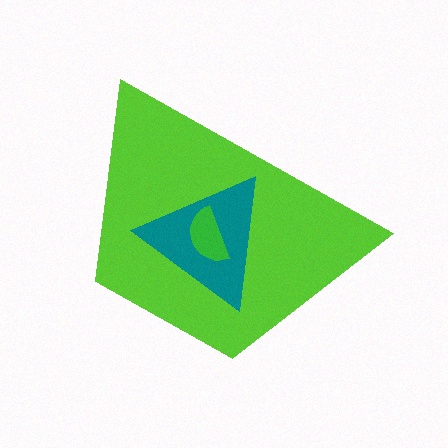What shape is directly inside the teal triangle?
The green semicircle.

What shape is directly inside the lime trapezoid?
The teal triangle.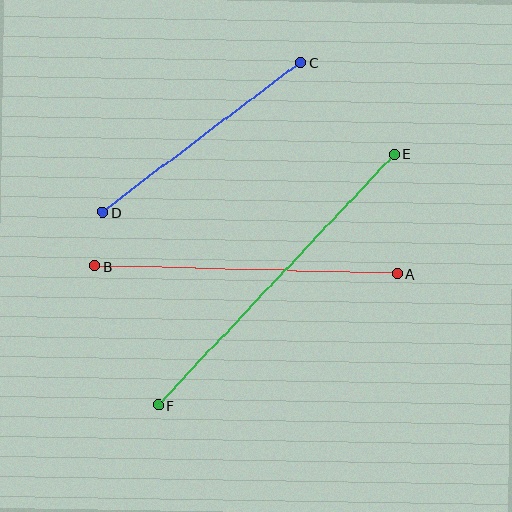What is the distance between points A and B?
The distance is approximately 302 pixels.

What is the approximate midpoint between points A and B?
The midpoint is at approximately (246, 270) pixels.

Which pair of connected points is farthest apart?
Points E and F are farthest apart.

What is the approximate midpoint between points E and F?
The midpoint is at approximately (276, 280) pixels.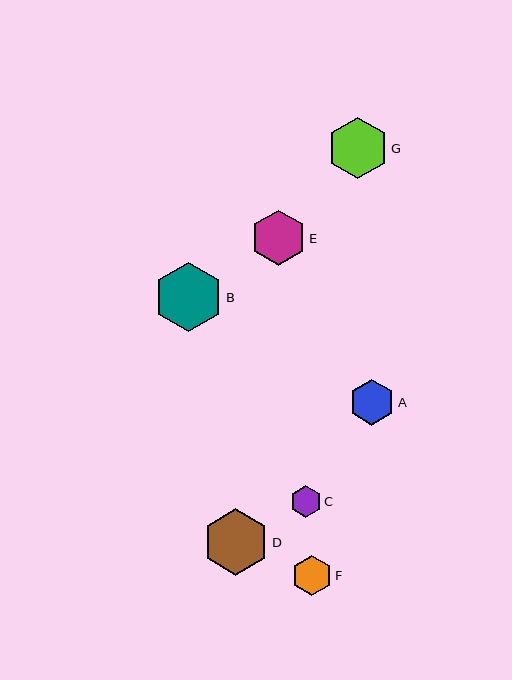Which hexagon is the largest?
Hexagon B is the largest with a size of approximately 69 pixels.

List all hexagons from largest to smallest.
From largest to smallest: B, D, G, E, A, F, C.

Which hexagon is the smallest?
Hexagon C is the smallest with a size of approximately 31 pixels.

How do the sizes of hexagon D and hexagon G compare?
Hexagon D and hexagon G are approximately the same size.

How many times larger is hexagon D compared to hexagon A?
Hexagon D is approximately 1.5 times the size of hexagon A.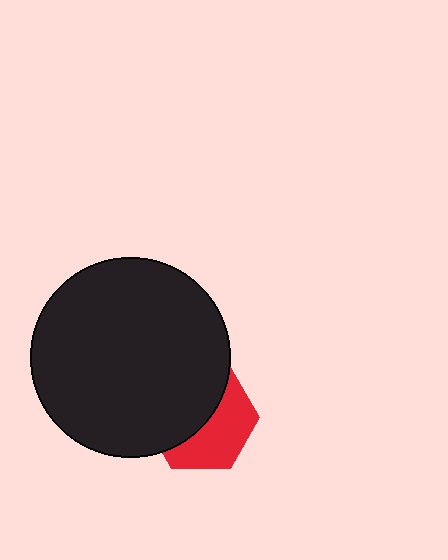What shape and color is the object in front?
The object in front is a black circle.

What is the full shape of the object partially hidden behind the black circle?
The partially hidden object is a red hexagon.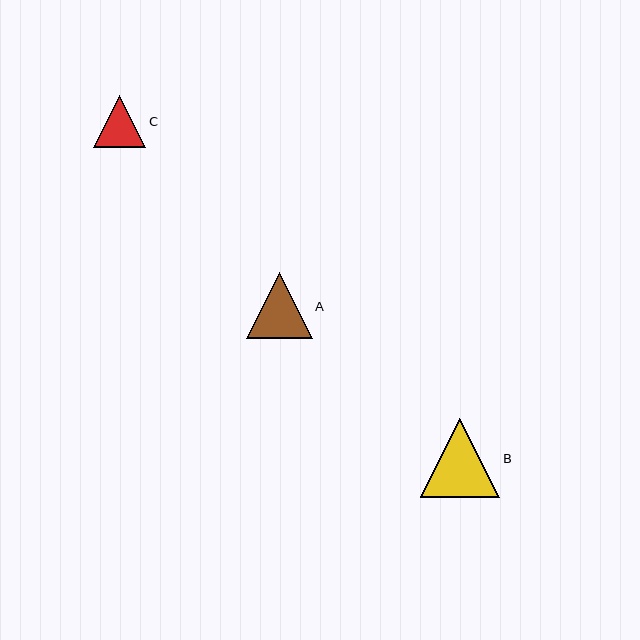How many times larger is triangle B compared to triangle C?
Triangle B is approximately 1.5 times the size of triangle C.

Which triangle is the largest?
Triangle B is the largest with a size of approximately 79 pixels.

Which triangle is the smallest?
Triangle C is the smallest with a size of approximately 52 pixels.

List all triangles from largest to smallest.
From largest to smallest: B, A, C.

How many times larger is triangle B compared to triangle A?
Triangle B is approximately 1.2 times the size of triangle A.